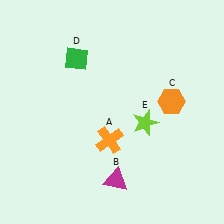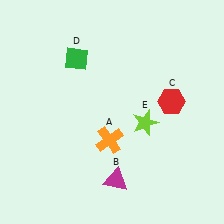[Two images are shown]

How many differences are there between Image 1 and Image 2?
There is 1 difference between the two images.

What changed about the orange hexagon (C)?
In Image 1, C is orange. In Image 2, it changed to red.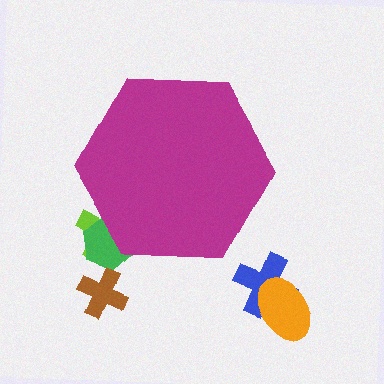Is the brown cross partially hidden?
No, the brown cross is fully visible.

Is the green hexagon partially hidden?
Yes, the green hexagon is partially hidden behind the magenta hexagon.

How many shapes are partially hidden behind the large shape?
2 shapes are partially hidden.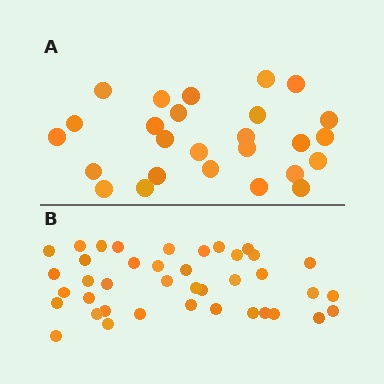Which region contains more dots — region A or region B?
Region B (the bottom region) has more dots.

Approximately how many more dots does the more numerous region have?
Region B has approximately 15 more dots than region A.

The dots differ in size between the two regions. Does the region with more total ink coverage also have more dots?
No. Region A has more total ink coverage because its dots are larger, but region B actually contains more individual dots. Total area can be misleading — the number of items is what matters here.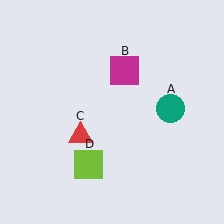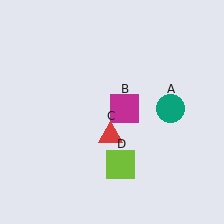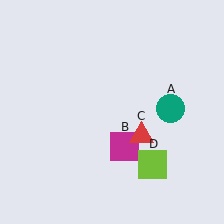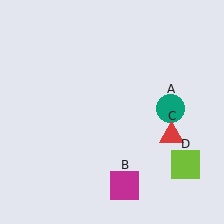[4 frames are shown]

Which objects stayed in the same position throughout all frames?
Teal circle (object A) remained stationary.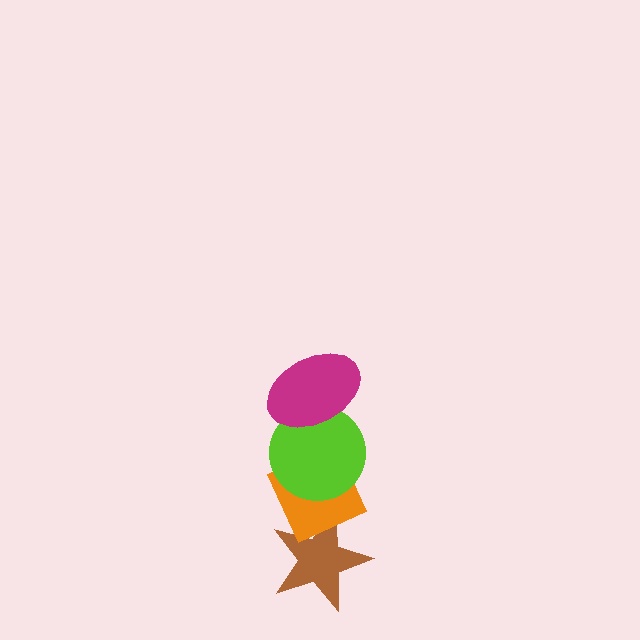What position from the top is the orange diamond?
The orange diamond is 3rd from the top.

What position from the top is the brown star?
The brown star is 4th from the top.